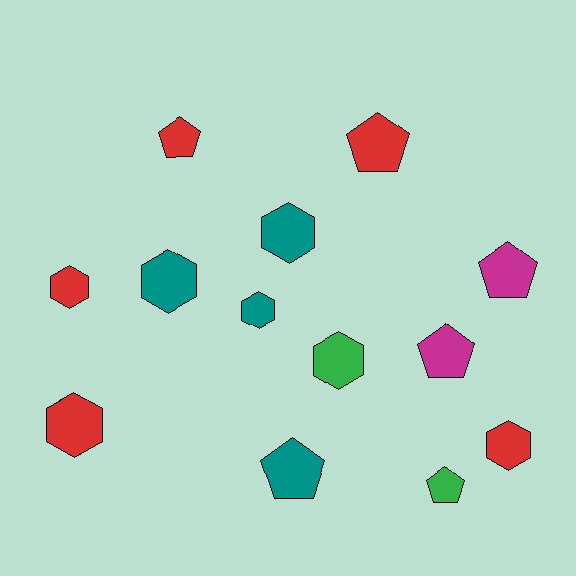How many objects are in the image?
There are 13 objects.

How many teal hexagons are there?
There are 3 teal hexagons.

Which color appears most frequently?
Red, with 5 objects.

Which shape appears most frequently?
Hexagon, with 7 objects.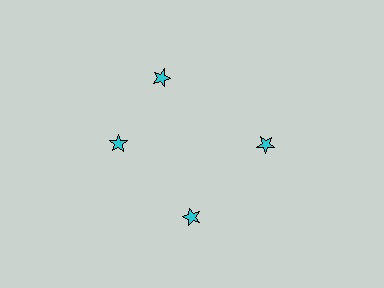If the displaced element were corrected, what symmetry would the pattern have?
It would have 4-fold rotational symmetry — the pattern would map onto itself every 90 degrees.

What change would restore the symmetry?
The symmetry would be restored by rotating it back into even spacing with its neighbors so that all 4 stars sit at equal angles and equal distance from the center.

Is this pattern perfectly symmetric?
No. The 4 cyan stars are arranged in a ring, but one element near the 12 o'clock position is rotated out of alignment along the ring, breaking the 4-fold rotational symmetry.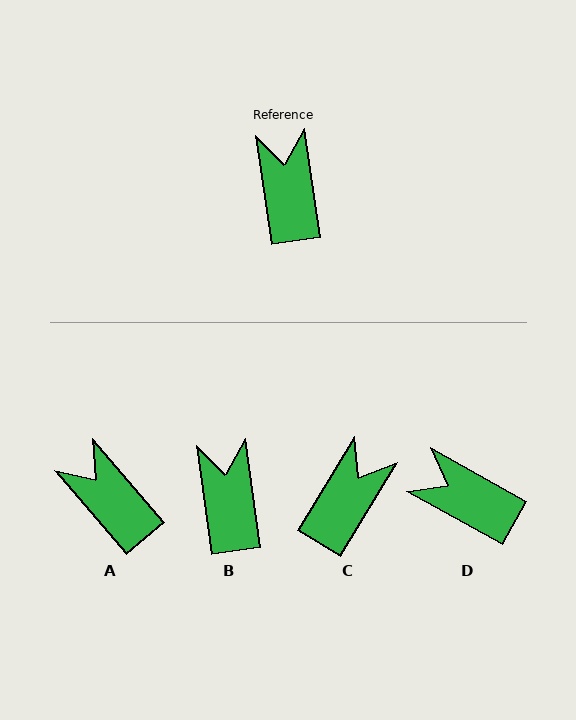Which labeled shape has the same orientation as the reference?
B.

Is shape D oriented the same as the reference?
No, it is off by about 53 degrees.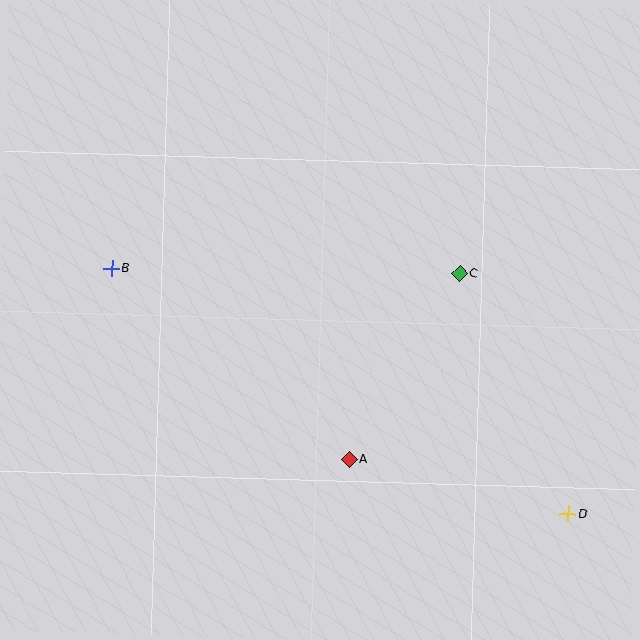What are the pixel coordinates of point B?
Point B is at (112, 268).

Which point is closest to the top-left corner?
Point B is closest to the top-left corner.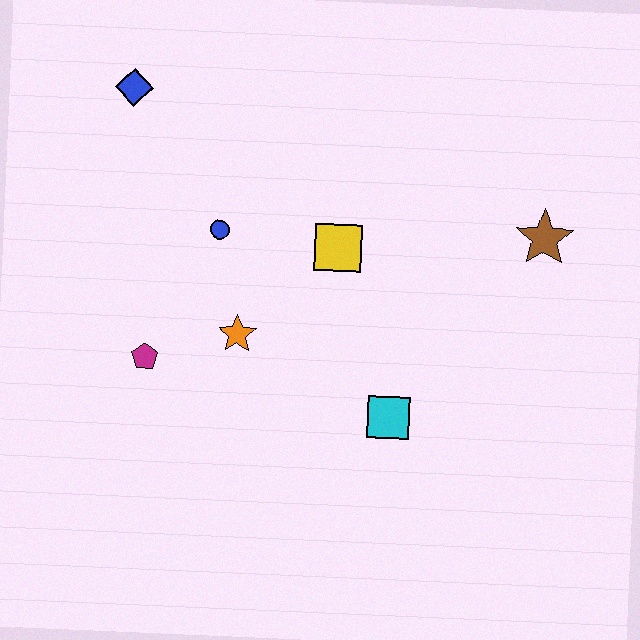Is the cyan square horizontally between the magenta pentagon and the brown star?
Yes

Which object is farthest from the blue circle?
The brown star is farthest from the blue circle.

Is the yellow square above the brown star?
No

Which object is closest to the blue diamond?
The blue circle is closest to the blue diamond.